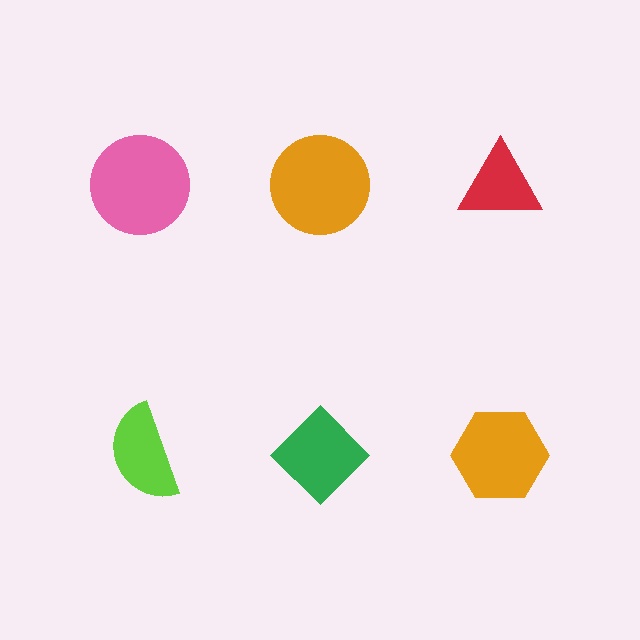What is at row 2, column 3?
An orange hexagon.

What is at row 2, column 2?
A green diamond.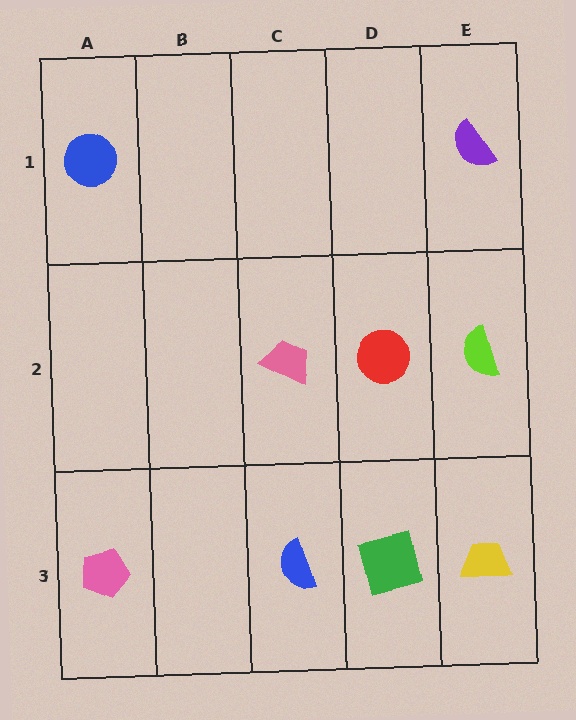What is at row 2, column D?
A red circle.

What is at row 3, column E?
A yellow trapezoid.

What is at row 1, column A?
A blue circle.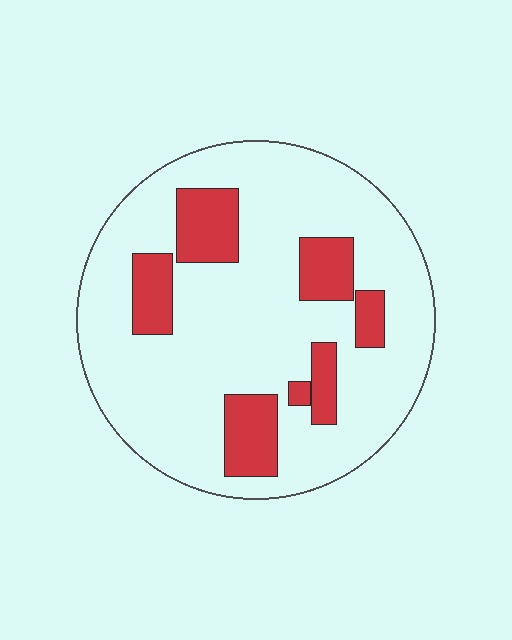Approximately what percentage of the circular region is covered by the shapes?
Approximately 20%.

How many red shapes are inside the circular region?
7.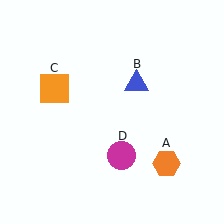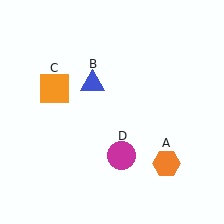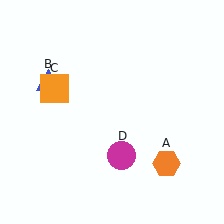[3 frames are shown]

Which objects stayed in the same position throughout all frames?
Orange hexagon (object A) and orange square (object C) and magenta circle (object D) remained stationary.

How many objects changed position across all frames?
1 object changed position: blue triangle (object B).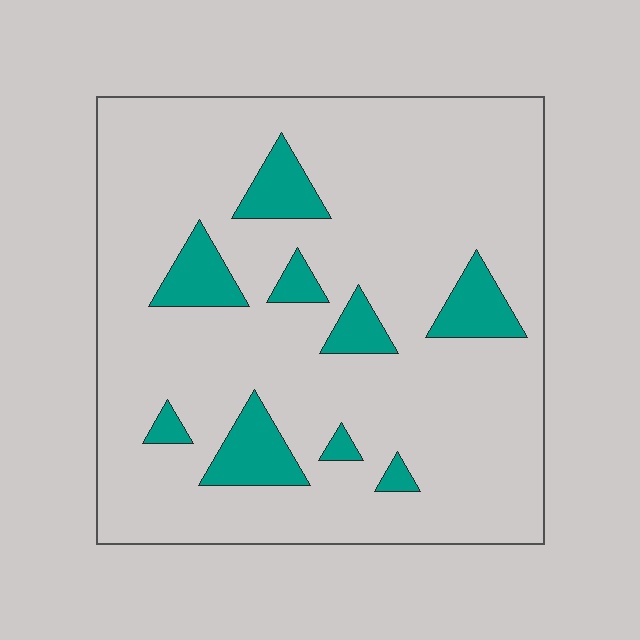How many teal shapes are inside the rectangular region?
9.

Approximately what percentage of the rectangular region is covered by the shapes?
Approximately 15%.